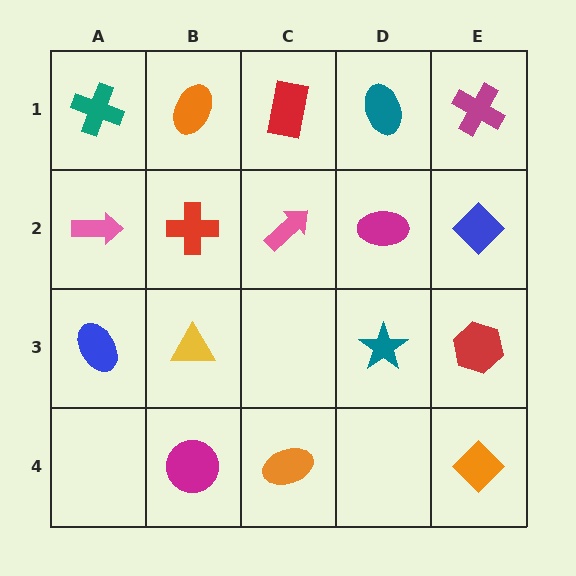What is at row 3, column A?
A blue ellipse.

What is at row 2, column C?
A pink arrow.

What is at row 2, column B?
A red cross.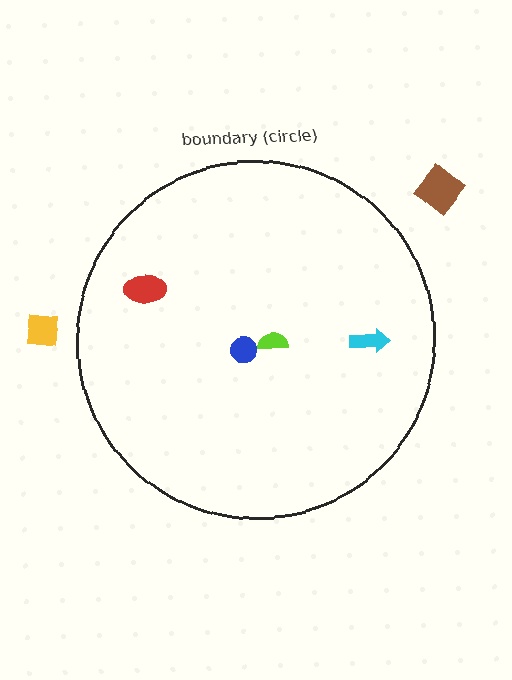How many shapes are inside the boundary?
4 inside, 2 outside.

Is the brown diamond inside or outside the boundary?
Outside.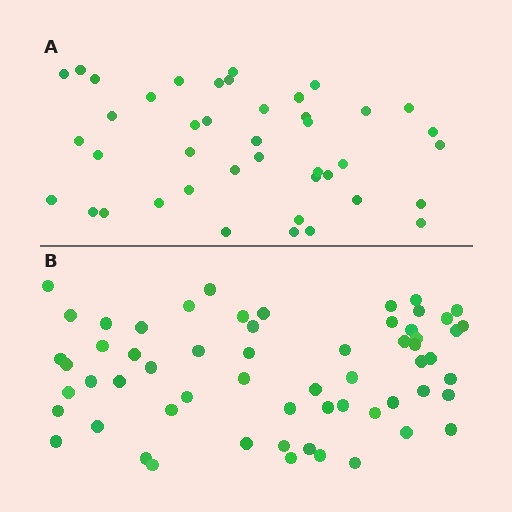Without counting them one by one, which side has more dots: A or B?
Region B (the bottom region) has more dots.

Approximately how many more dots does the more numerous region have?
Region B has approximately 20 more dots than region A.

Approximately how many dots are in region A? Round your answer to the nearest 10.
About 40 dots. (The exact count is 42, which rounds to 40.)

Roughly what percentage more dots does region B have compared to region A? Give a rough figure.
About 45% more.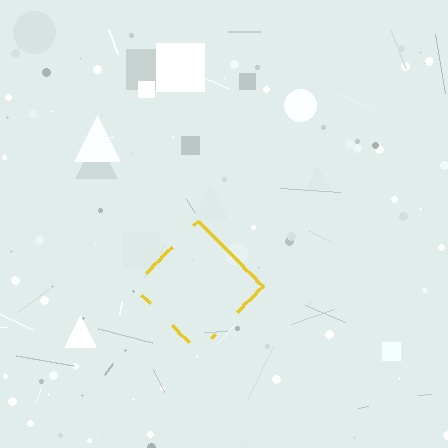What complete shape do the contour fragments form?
The contour fragments form a diamond.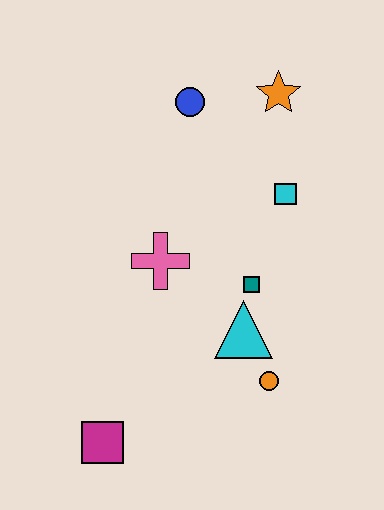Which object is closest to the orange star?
The blue circle is closest to the orange star.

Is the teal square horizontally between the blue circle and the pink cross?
No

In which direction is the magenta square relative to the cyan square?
The magenta square is below the cyan square.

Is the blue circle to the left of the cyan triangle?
Yes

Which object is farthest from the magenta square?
The orange star is farthest from the magenta square.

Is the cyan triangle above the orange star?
No